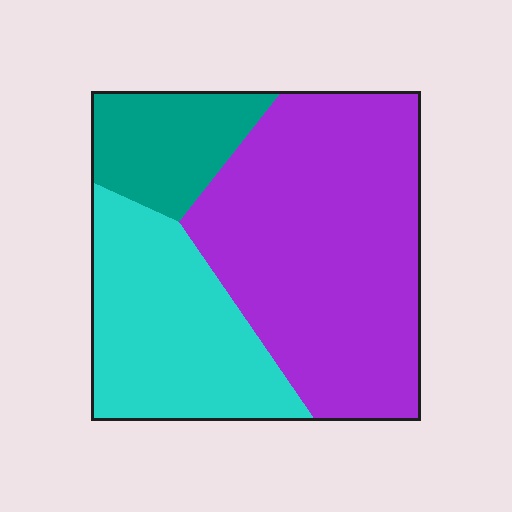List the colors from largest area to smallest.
From largest to smallest: purple, cyan, teal.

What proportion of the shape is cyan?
Cyan takes up between a quarter and a half of the shape.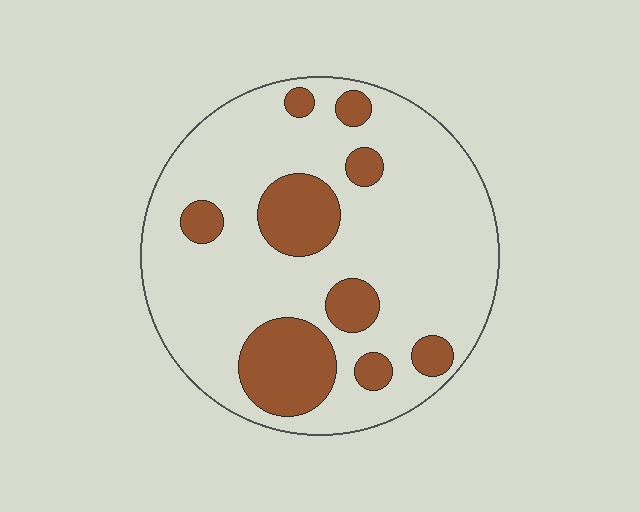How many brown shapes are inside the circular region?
9.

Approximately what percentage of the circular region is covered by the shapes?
Approximately 20%.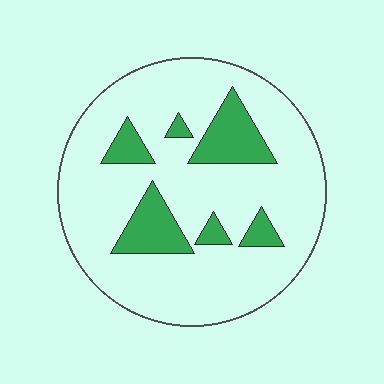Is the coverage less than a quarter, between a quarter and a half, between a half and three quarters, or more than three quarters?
Less than a quarter.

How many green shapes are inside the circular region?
6.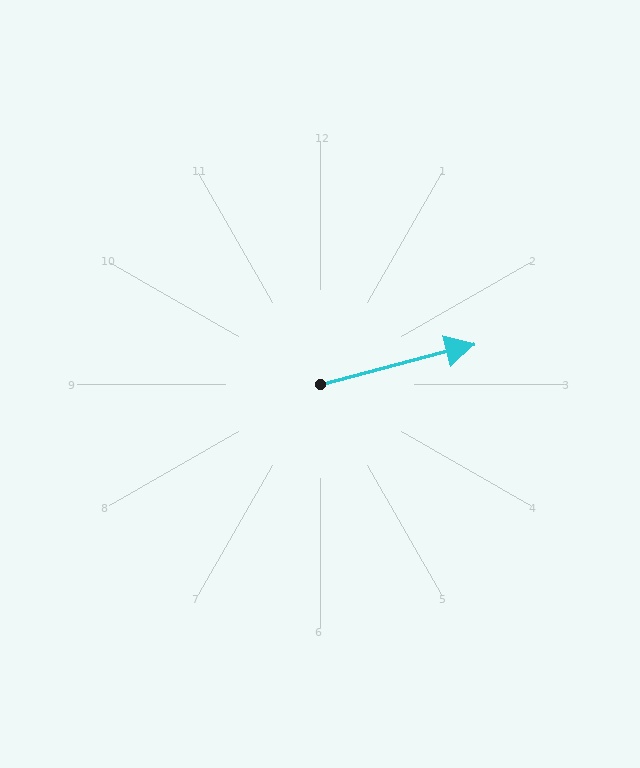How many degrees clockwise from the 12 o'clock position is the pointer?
Approximately 75 degrees.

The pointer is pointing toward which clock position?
Roughly 3 o'clock.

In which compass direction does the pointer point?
East.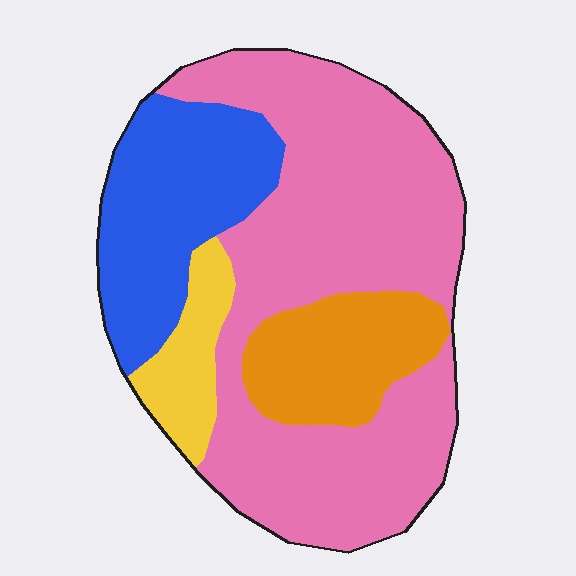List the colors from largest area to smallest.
From largest to smallest: pink, blue, orange, yellow.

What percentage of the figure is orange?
Orange covers about 15% of the figure.